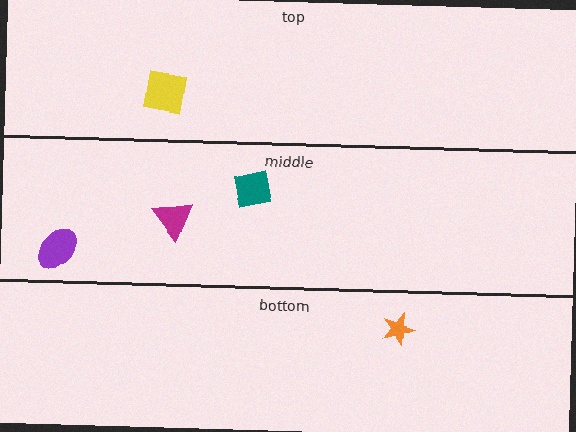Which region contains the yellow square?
The top region.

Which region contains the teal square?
The middle region.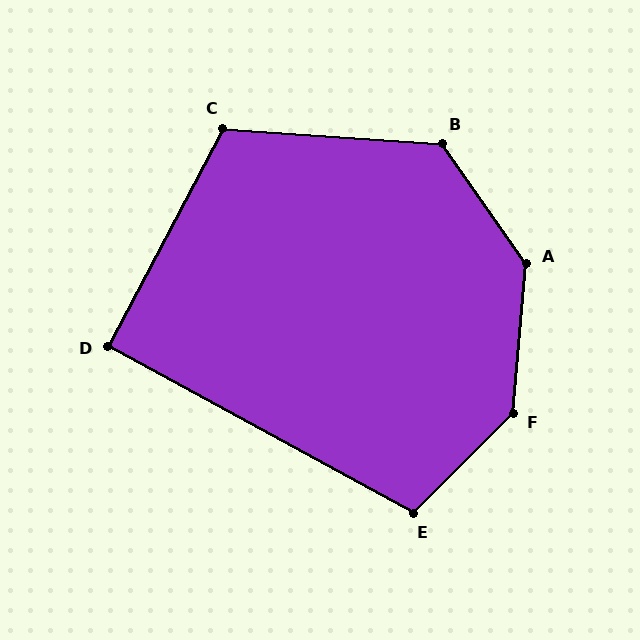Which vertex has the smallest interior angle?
D, at approximately 91 degrees.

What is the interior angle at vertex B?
Approximately 129 degrees (obtuse).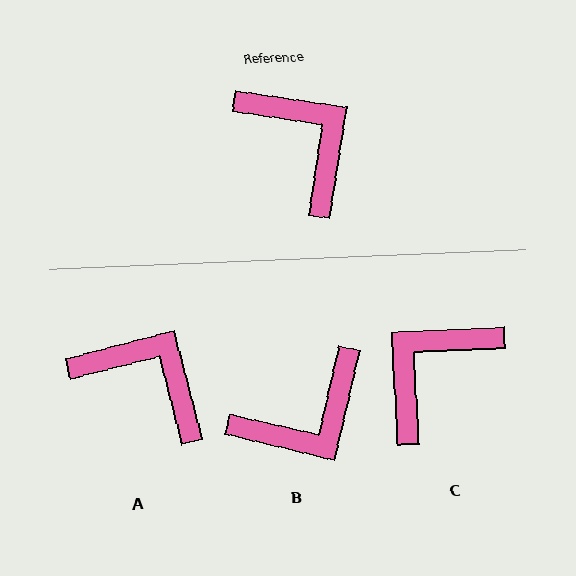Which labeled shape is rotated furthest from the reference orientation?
C, about 101 degrees away.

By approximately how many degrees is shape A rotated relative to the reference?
Approximately 23 degrees counter-clockwise.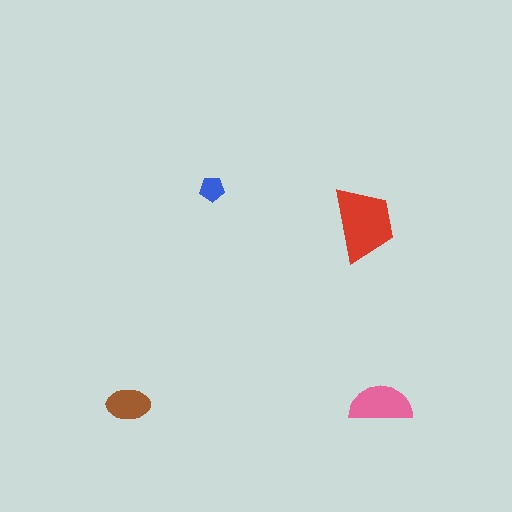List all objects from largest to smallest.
The red trapezoid, the pink semicircle, the brown ellipse, the blue pentagon.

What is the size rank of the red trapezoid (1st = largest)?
1st.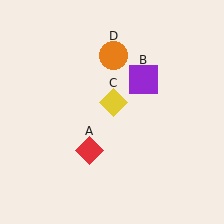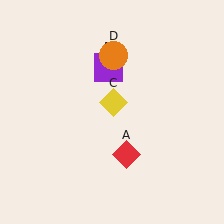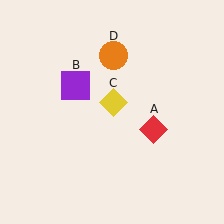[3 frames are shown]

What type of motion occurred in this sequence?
The red diamond (object A), purple square (object B) rotated counterclockwise around the center of the scene.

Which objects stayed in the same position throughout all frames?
Yellow diamond (object C) and orange circle (object D) remained stationary.